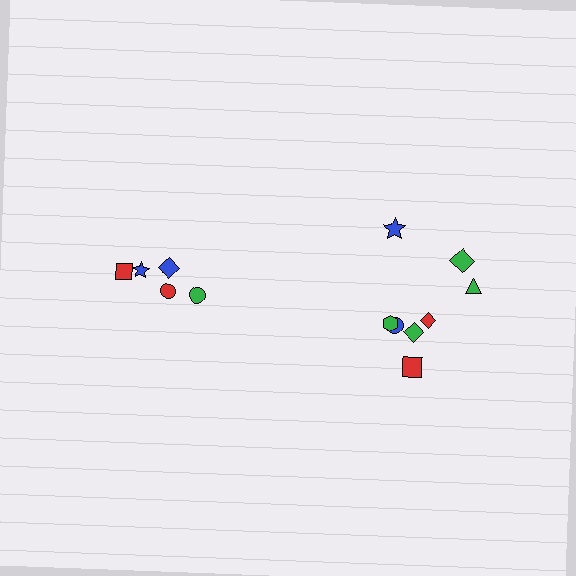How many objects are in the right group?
There are 8 objects.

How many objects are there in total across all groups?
There are 13 objects.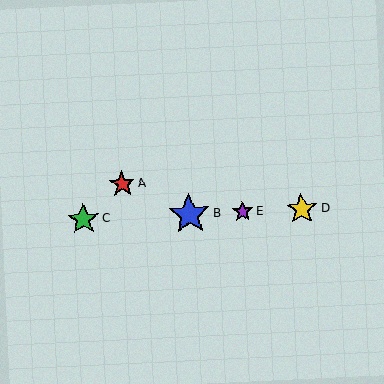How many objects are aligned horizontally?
4 objects (B, C, D, E) are aligned horizontally.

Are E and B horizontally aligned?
Yes, both are at y≈212.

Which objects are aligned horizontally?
Objects B, C, D, E are aligned horizontally.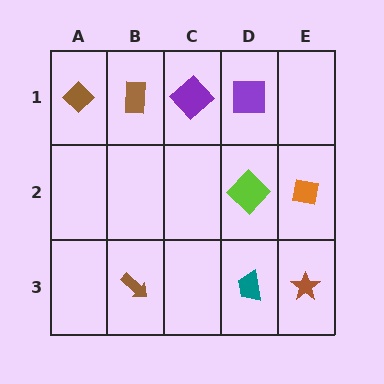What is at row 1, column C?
A purple diamond.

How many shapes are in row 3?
3 shapes.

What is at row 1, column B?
A brown rectangle.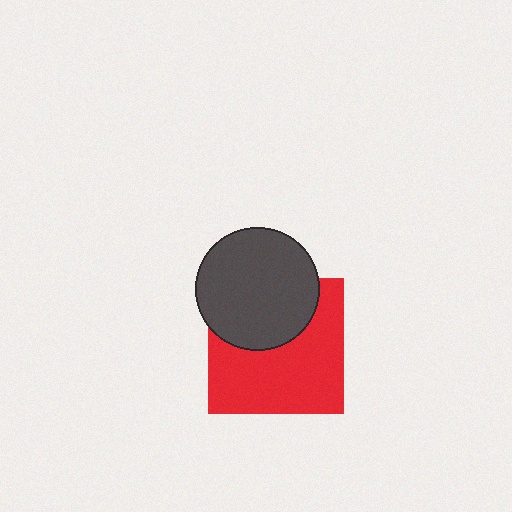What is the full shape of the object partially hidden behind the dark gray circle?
The partially hidden object is a red square.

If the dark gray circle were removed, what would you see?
You would see the complete red square.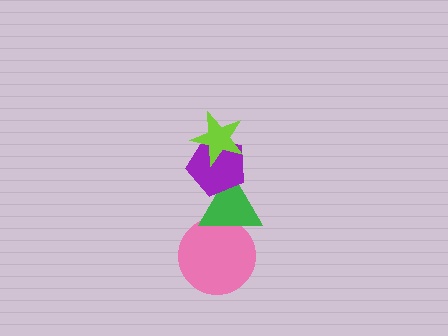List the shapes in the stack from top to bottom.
From top to bottom: the lime star, the purple pentagon, the green triangle, the pink circle.